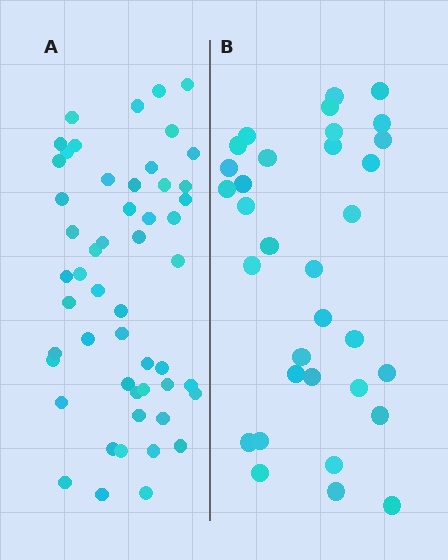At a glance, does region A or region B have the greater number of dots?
Region A (the left region) has more dots.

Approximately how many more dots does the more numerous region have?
Region A has approximately 20 more dots than region B.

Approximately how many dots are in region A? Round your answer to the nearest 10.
About 50 dots. (The exact count is 52, which rounds to 50.)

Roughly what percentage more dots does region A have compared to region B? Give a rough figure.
About 60% more.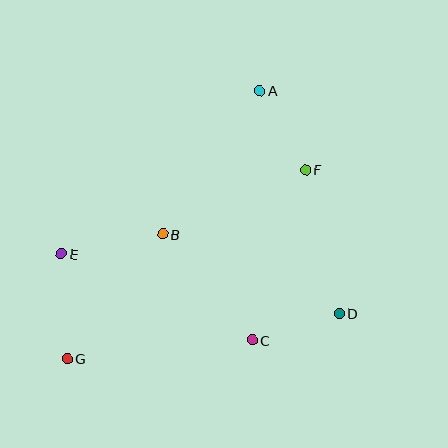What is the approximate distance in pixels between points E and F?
The distance between E and F is approximately 258 pixels.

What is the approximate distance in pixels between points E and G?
The distance between E and G is approximately 105 pixels.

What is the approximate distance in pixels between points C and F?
The distance between C and F is approximately 178 pixels.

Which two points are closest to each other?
Points C and D are closest to each other.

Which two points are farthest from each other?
Points A and G are farthest from each other.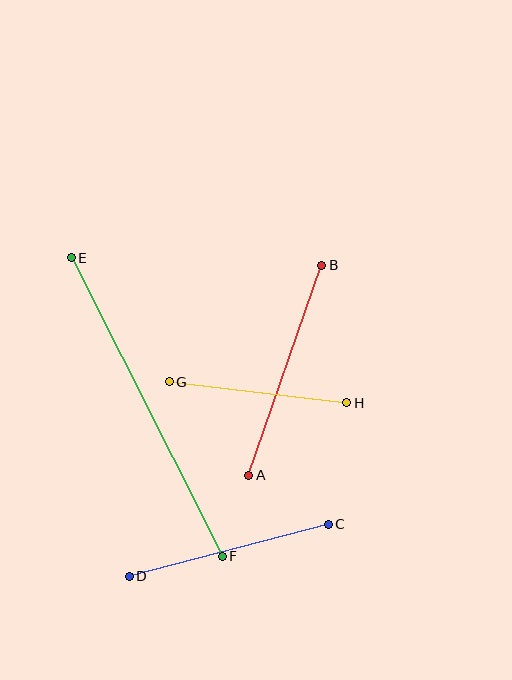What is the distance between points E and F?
The distance is approximately 334 pixels.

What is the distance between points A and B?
The distance is approximately 222 pixels.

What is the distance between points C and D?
The distance is approximately 206 pixels.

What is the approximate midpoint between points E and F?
The midpoint is at approximately (147, 407) pixels.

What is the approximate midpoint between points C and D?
The midpoint is at approximately (229, 550) pixels.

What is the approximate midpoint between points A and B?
The midpoint is at approximately (285, 370) pixels.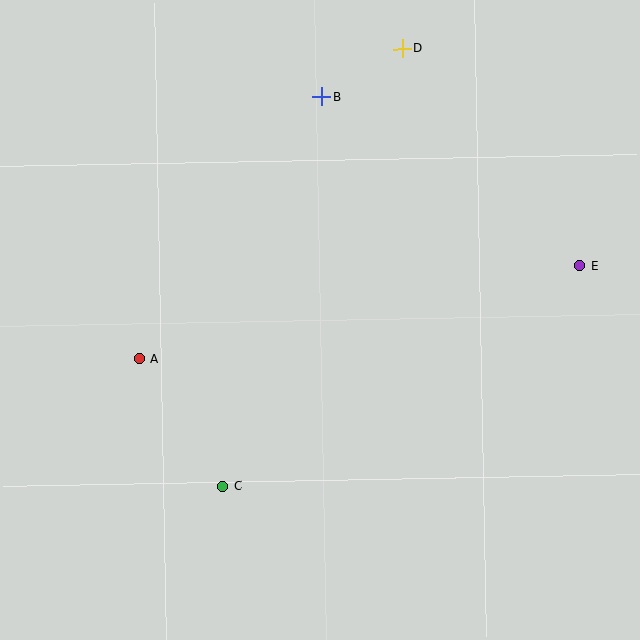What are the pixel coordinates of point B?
Point B is at (321, 97).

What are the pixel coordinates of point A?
Point A is at (139, 359).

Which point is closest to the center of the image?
Point A at (139, 359) is closest to the center.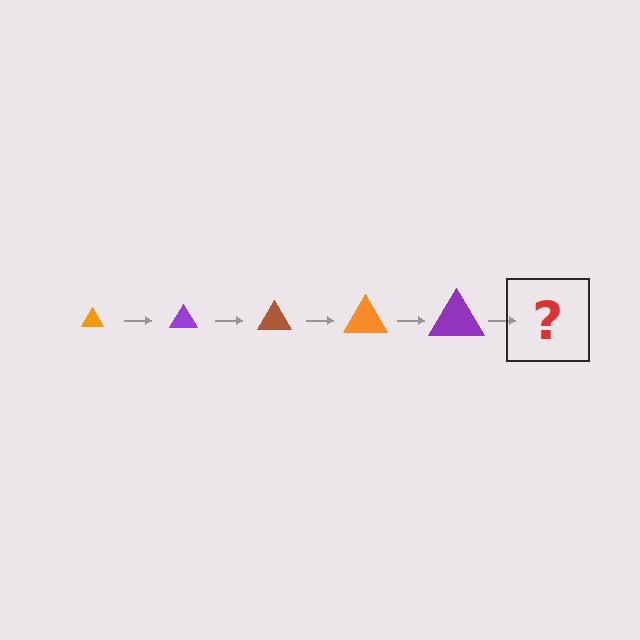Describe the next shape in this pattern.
It should be a brown triangle, larger than the previous one.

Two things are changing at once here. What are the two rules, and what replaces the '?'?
The two rules are that the triangle grows larger each step and the color cycles through orange, purple, and brown. The '?' should be a brown triangle, larger than the previous one.